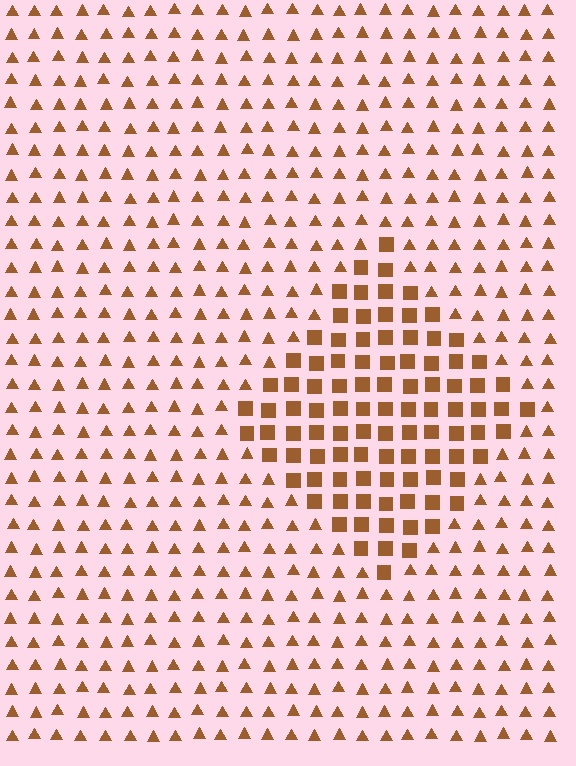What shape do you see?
I see a diamond.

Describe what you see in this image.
The image is filled with small brown elements arranged in a uniform grid. A diamond-shaped region contains squares, while the surrounding area contains triangles. The boundary is defined purely by the change in element shape.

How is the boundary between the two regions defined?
The boundary is defined by a change in element shape: squares inside vs. triangles outside. All elements share the same color and spacing.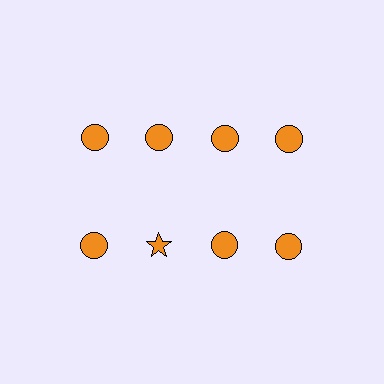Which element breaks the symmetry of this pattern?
The orange star in the second row, second from left column breaks the symmetry. All other shapes are orange circles.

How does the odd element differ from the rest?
It has a different shape: star instead of circle.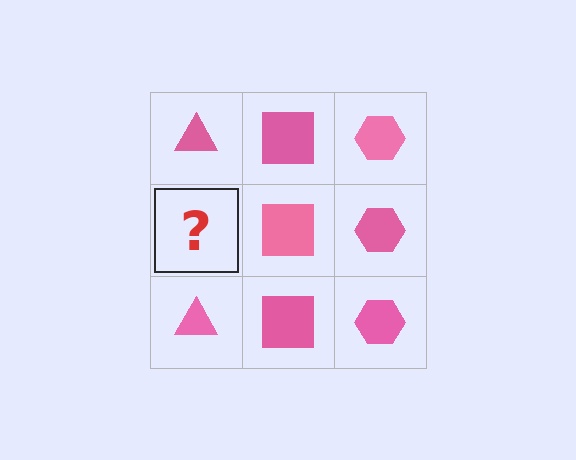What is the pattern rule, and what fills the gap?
The rule is that each column has a consistent shape. The gap should be filled with a pink triangle.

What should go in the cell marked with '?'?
The missing cell should contain a pink triangle.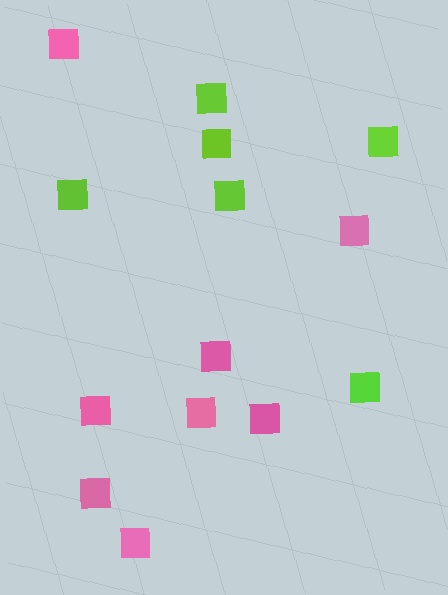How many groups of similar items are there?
There are 2 groups: one group of pink squares (8) and one group of lime squares (6).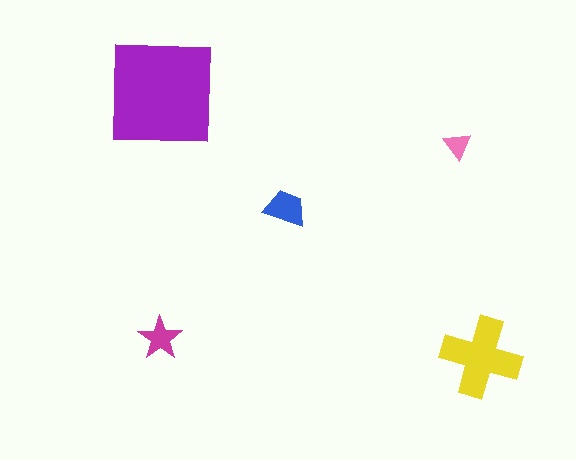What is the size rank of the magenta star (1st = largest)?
4th.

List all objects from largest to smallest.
The purple square, the yellow cross, the blue trapezoid, the magenta star, the pink triangle.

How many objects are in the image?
There are 5 objects in the image.